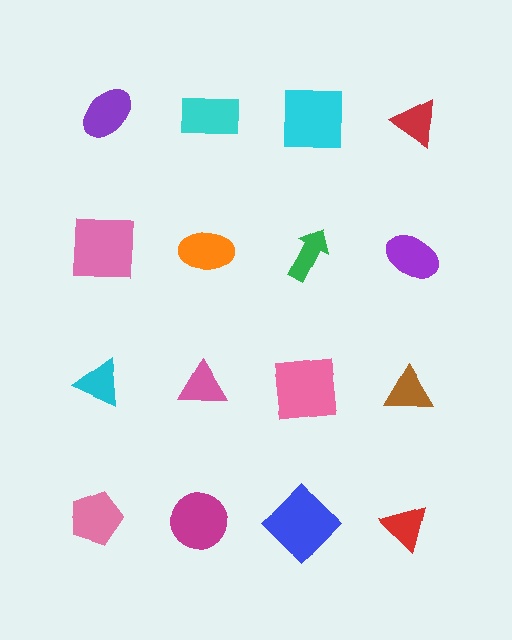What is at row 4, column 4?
A red triangle.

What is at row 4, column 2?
A magenta circle.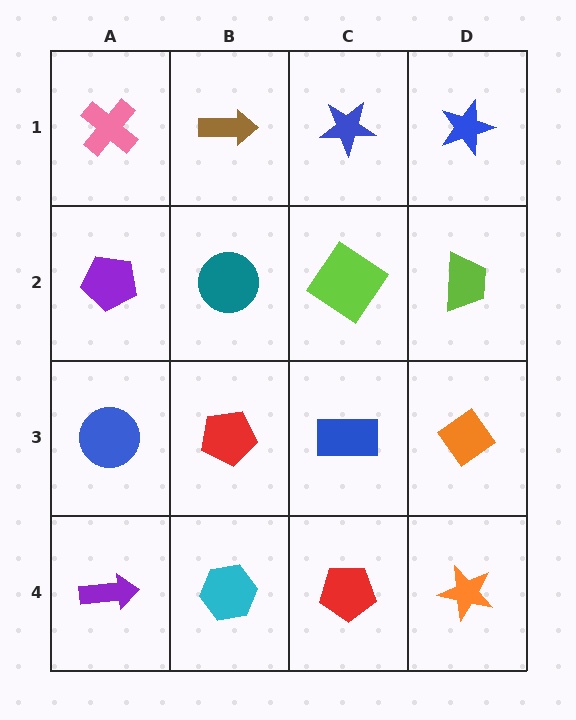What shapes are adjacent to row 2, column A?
A pink cross (row 1, column A), a blue circle (row 3, column A), a teal circle (row 2, column B).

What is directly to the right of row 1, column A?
A brown arrow.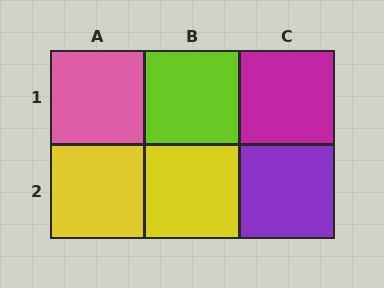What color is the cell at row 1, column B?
Lime.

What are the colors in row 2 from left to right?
Yellow, yellow, purple.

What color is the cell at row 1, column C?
Magenta.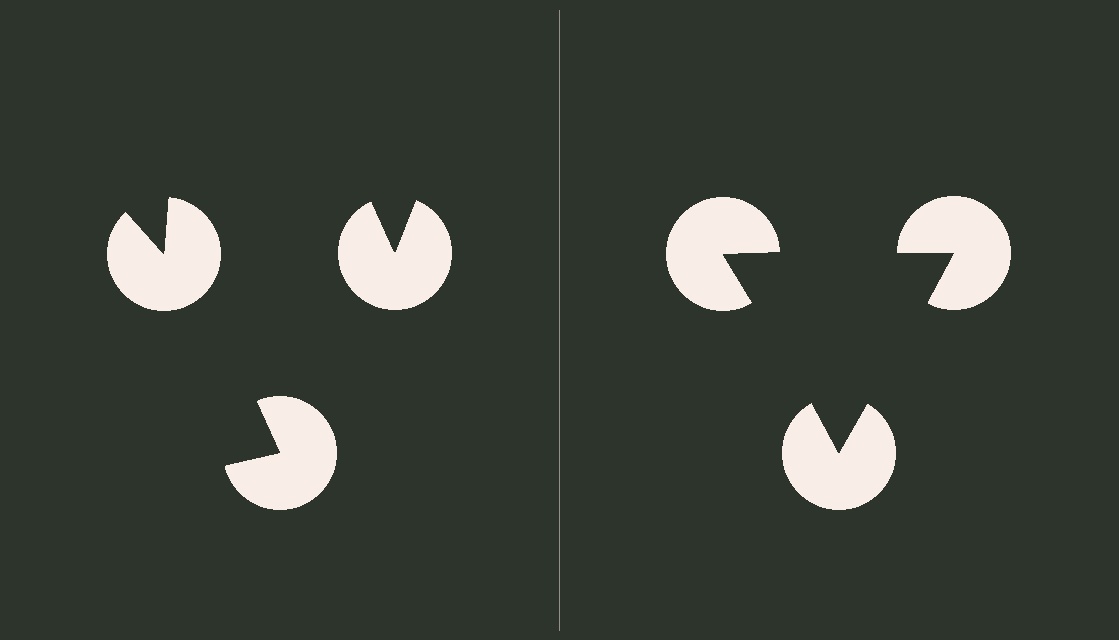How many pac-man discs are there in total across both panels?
6 — 3 on each side.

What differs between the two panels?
The pac-man discs are positioned identically on both sides; only the wedge orientations differ. On the right they align to a triangle; on the left they are misaligned.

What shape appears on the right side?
An illusory triangle.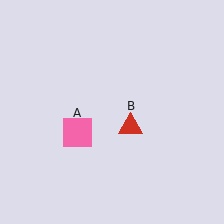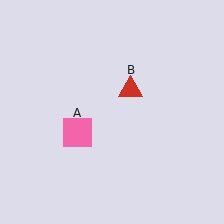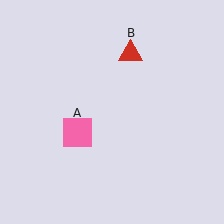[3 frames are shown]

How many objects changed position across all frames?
1 object changed position: red triangle (object B).